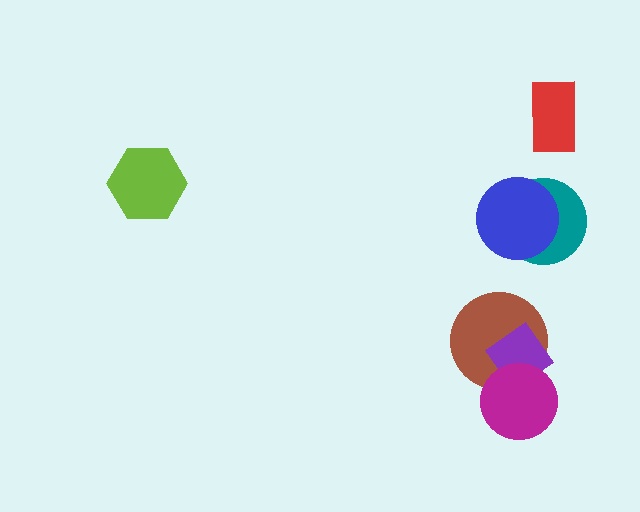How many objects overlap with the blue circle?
1 object overlaps with the blue circle.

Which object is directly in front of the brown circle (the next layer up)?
The purple diamond is directly in front of the brown circle.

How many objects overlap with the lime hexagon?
0 objects overlap with the lime hexagon.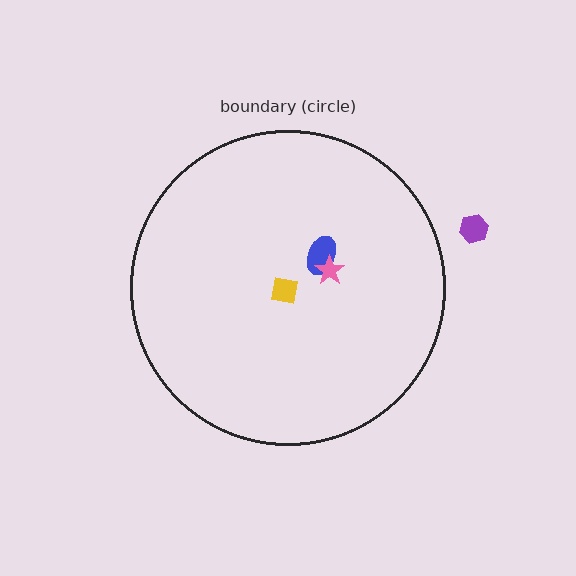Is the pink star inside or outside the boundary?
Inside.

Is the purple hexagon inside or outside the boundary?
Outside.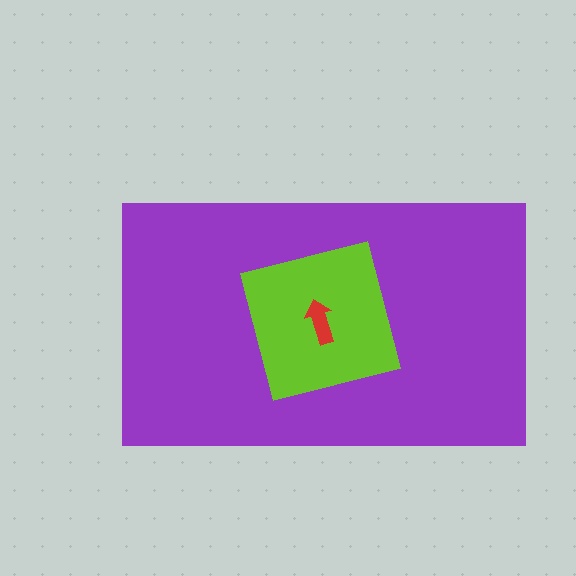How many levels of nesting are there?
3.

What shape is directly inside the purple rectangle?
The lime square.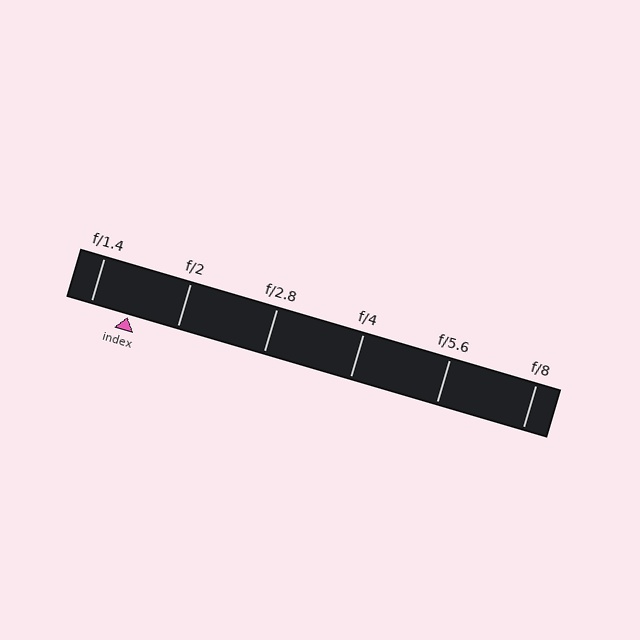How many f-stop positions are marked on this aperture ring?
There are 6 f-stop positions marked.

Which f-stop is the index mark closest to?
The index mark is closest to f/1.4.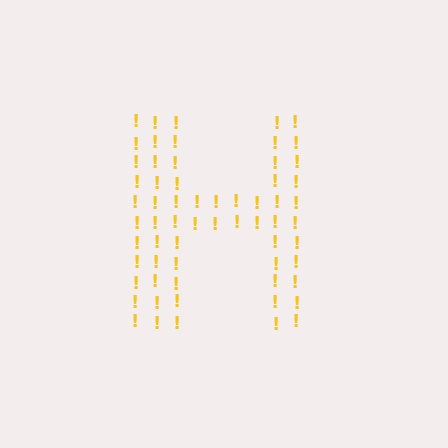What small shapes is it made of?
It is made of small exclamation marks.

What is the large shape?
The large shape is the letter H.